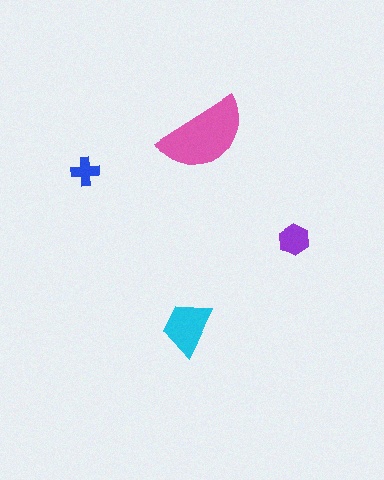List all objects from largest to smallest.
The pink semicircle, the cyan trapezoid, the purple hexagon, the blue cross.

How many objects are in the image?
There are 4 objects in the image.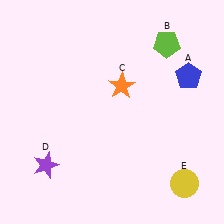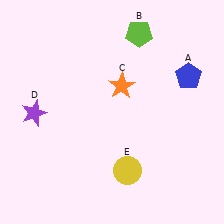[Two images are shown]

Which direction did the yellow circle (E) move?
The yellow circle (E) moved left.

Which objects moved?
The objects that moved are: the lime pentagon (B), the purple star (D), the yellow circle (E).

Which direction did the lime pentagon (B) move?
The lime pentagon (B) moved left.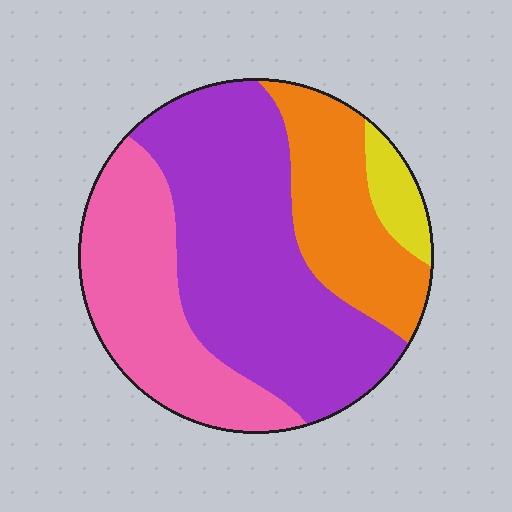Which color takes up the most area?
Purple, at roughly 45%.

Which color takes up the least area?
Yellow, at roughly 5%.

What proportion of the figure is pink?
Pink takes up about one quarter (1/4) of the figure.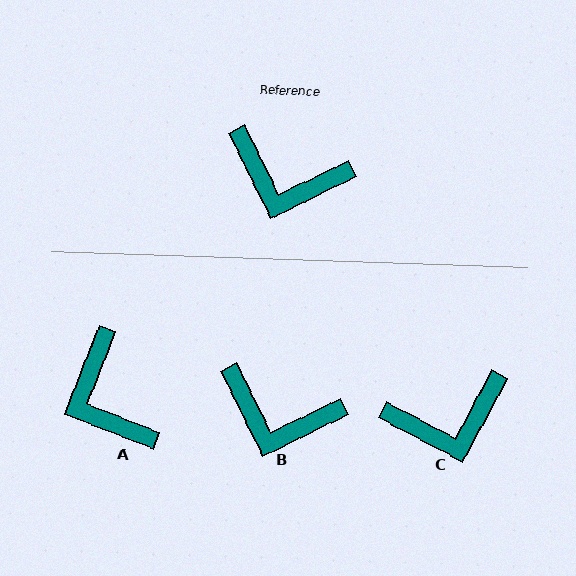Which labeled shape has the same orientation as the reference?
B.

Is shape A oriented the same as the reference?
No, it is off by about 48 degrees.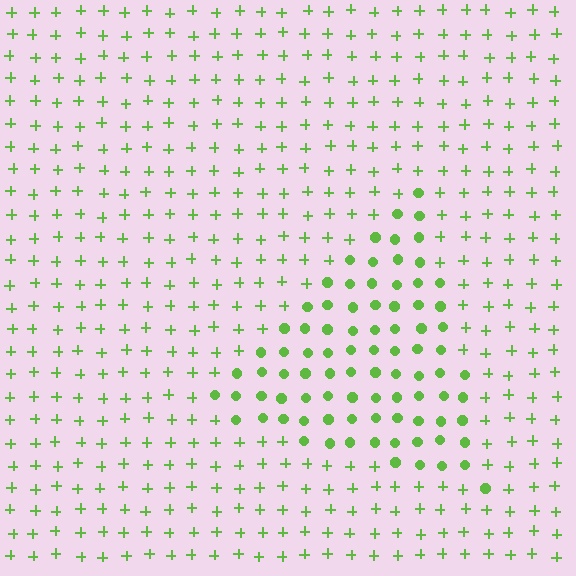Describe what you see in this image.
The image is filled with small lime elements arranged in a uniform grid. A triangle-shaped region contains circles, while the surrounding area contains plus signs. The boundary is defined purely by the change in element shape.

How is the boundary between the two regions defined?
The boundary is defined by a change in element shape: circles inside vs. plus signs outside. All elements share the same color and spacing.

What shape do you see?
I see a triangle.